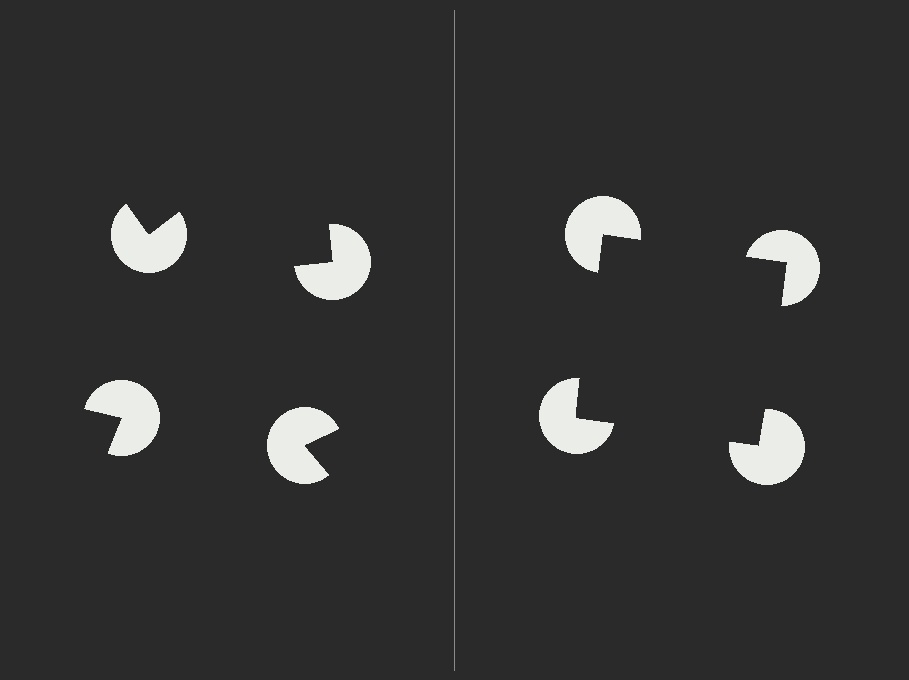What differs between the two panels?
The pac-man discs are positioned identically on both sides; only the wedge orientations differ. On the right they align to a square; on the left they are misaligned.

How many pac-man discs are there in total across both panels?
8 — 4 on each side.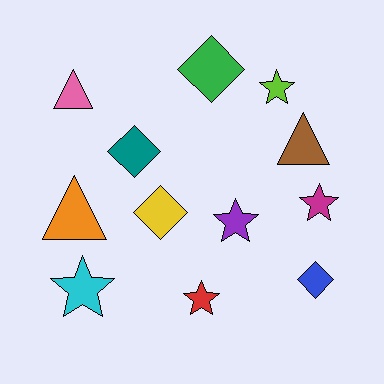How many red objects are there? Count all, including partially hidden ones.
There is 1 red object.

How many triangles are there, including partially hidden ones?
There are 3 triangles.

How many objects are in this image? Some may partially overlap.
There are 12 objects.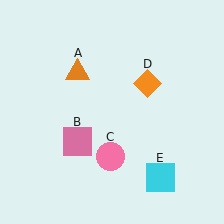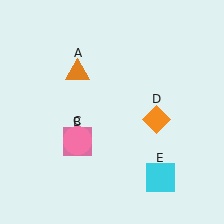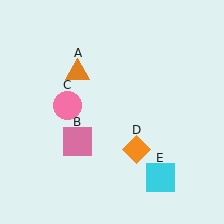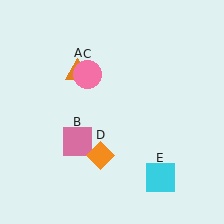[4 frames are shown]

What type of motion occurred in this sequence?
The pink circle (object C), orange diamond (object D) rotated clockwise around the center of the scene.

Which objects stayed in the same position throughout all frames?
Orange triangle (object A) and pink square (object B) and cyan square (object E) remained stationary.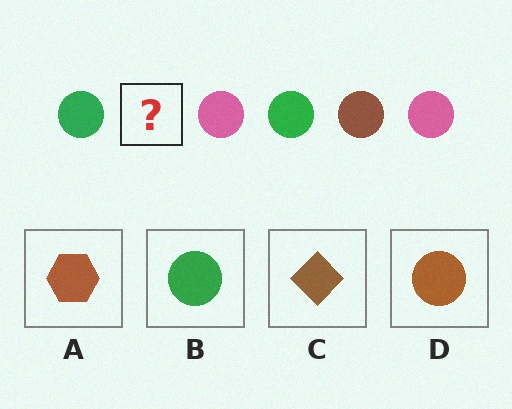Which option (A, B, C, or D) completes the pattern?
D.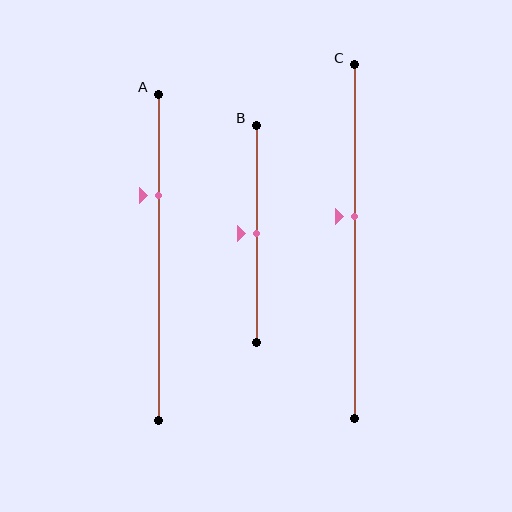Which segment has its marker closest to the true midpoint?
Segment B has its marker closest to the true midpoint.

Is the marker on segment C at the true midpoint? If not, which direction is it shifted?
No, the marker on segment C is shifted upward by about 7% of the segment length.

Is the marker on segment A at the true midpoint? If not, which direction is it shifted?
No, the marker on segment A is shifted upward by about 19% of the segment length.